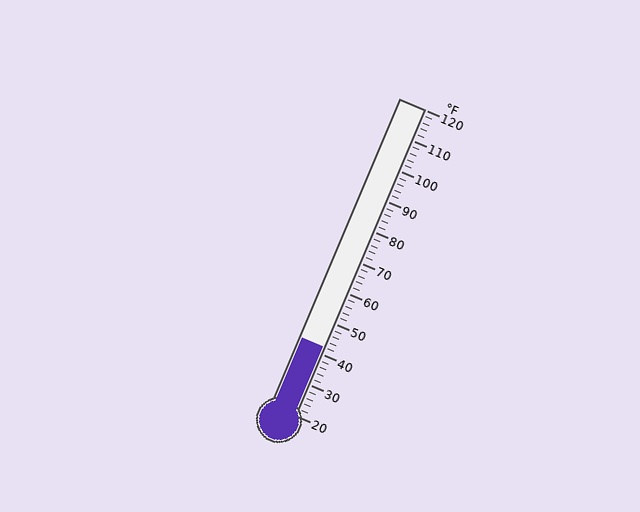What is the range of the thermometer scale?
The thermometer scale ranges from 20°F to 120°F.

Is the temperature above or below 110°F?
The temperature is below 110°F.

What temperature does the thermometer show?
The thermometer shows approximately 42°F.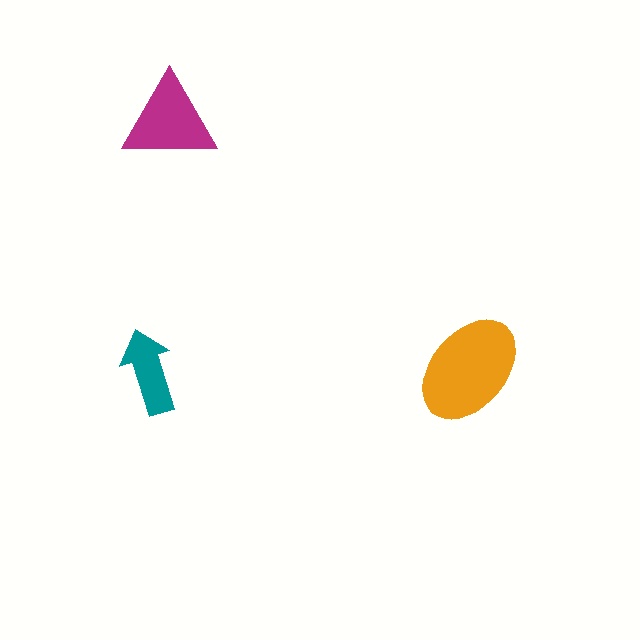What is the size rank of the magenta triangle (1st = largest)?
2nd.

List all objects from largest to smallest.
The orange ellipse, the magenta triangle, the teal arrow.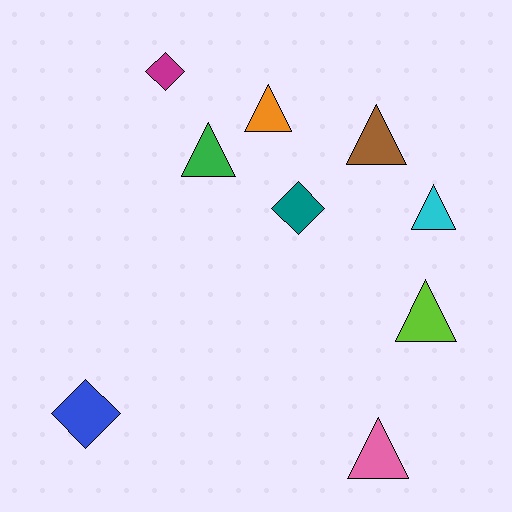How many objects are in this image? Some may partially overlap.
There are 9 objects.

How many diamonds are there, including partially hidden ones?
There are 3 diamonds.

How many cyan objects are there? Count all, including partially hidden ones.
There is 1 cyan object.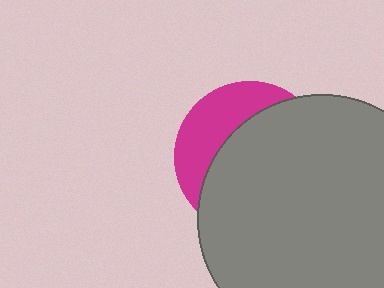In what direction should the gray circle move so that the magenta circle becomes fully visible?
The gray circle should move toward the lower-right. That is the shortest direction to clear the overlap and leave the magenta circle fully visible.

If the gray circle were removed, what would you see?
You would see the complete magenta circle.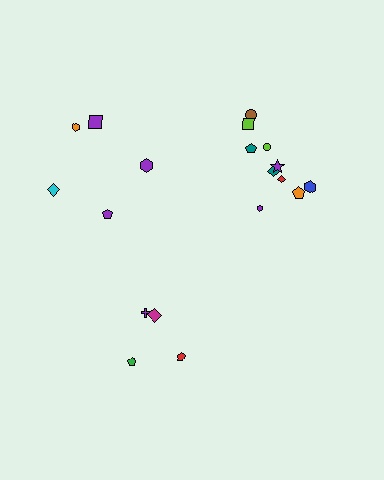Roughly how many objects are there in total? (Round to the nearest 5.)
Roughly 20 objects in total.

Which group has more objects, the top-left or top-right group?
The top-right group.